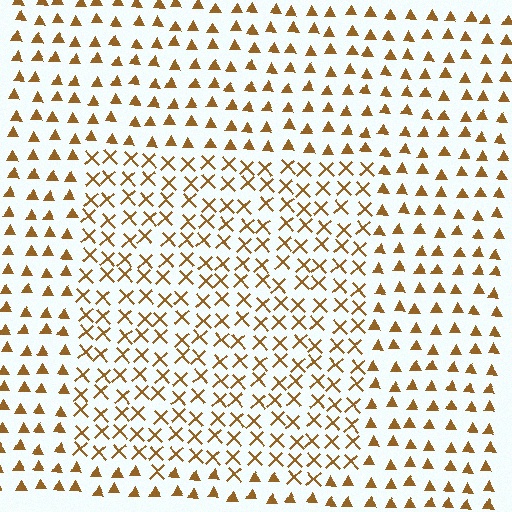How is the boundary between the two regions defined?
The boundary is defined by a change in element shape: X marks inside vs. triangles outside. All elements share the same color and spacing.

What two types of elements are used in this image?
The image uses X marks inside the rectangle region and triangles outside it.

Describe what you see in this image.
The image is filled with small brown elements arranged in a uniform grid. A rectangle-shaped region contains X marks, while the surrounding area contains triangles. The boundary is defined purely by the change in element shape.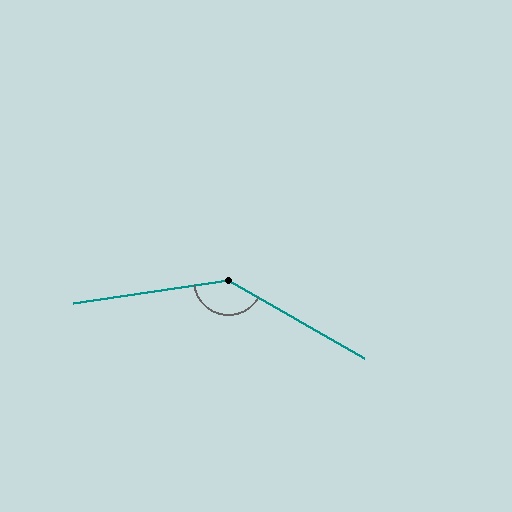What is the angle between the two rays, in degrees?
Approximately 142 degrees.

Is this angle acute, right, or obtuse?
It is obtuse.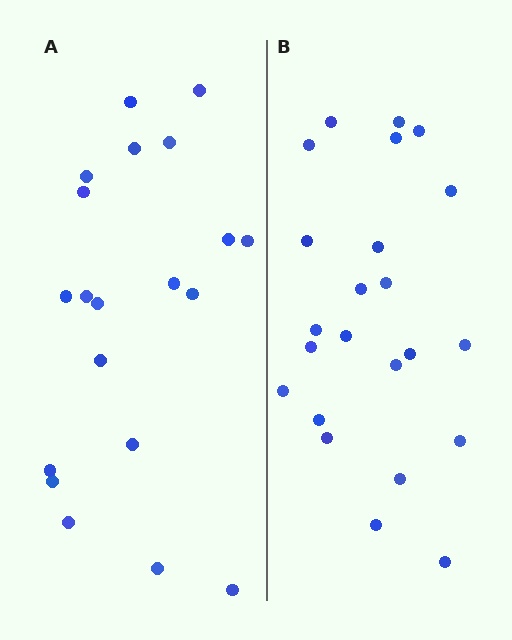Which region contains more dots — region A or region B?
Region B (the right region) has more dots.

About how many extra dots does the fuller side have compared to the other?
Region B has just a few more — roughly 2 or 3 more dots than region A.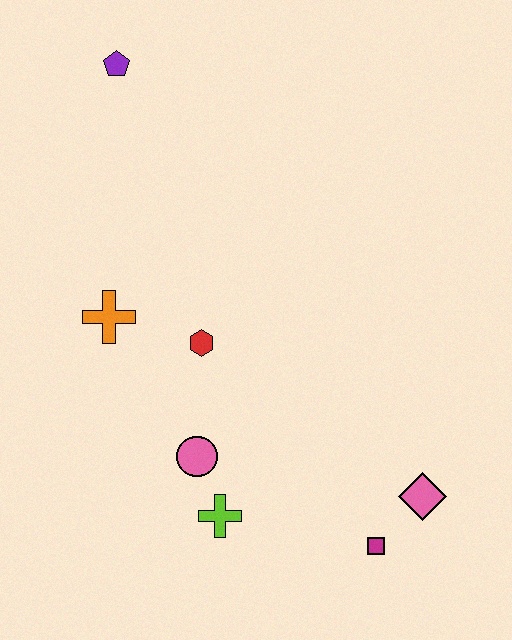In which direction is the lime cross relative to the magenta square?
The lime cross is to the left of the magenta square.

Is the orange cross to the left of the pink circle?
Yes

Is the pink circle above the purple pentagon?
No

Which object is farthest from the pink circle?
The purple pentagon is farthest from the pink circle.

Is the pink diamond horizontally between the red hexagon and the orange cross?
No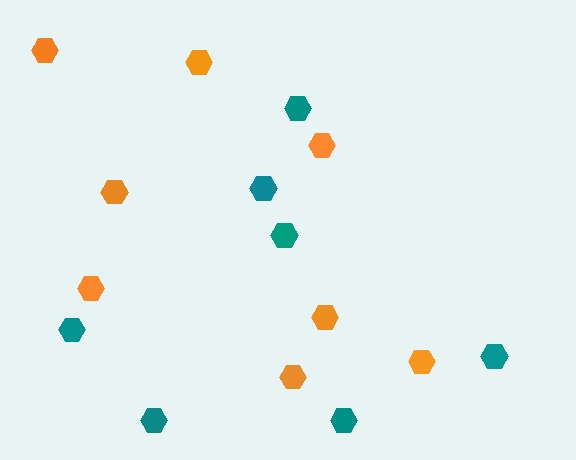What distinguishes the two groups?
There are 2 groups: one group of orange hexagons (8) and one group of teal hexagons (7).